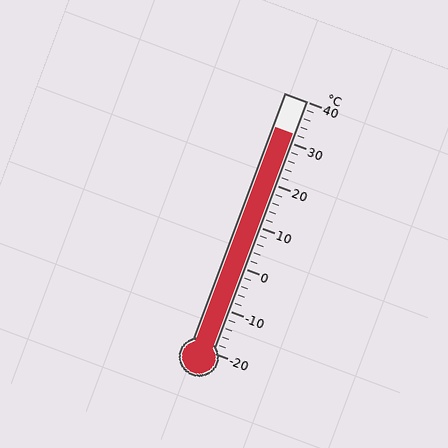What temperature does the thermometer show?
The thermometer shows approximately 32°C.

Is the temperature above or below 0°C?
The temperature is above 0°C.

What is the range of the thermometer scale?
The thermometer scale ranges from -20°C to 40°C.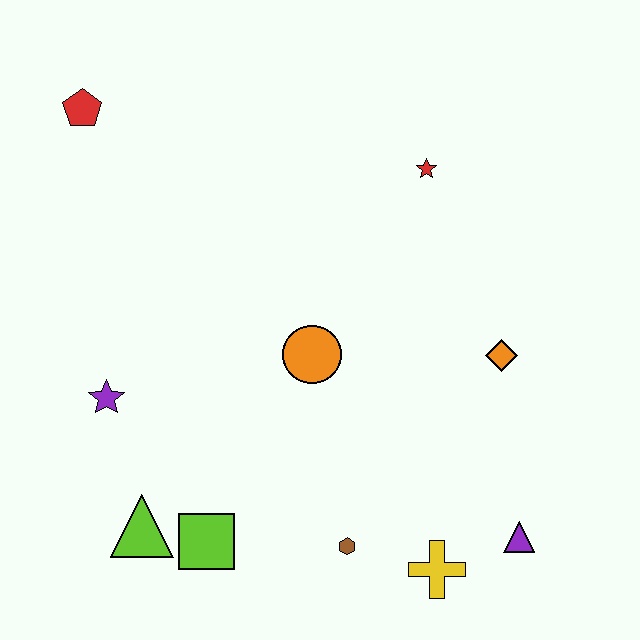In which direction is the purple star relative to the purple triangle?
The purple star is to the left of the purple triangle.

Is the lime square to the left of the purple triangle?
Yes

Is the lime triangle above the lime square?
Yes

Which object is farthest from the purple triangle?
The red pentagon is farthest from the purple triangle.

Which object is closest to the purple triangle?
The yellow cross is closest to the purple triangle.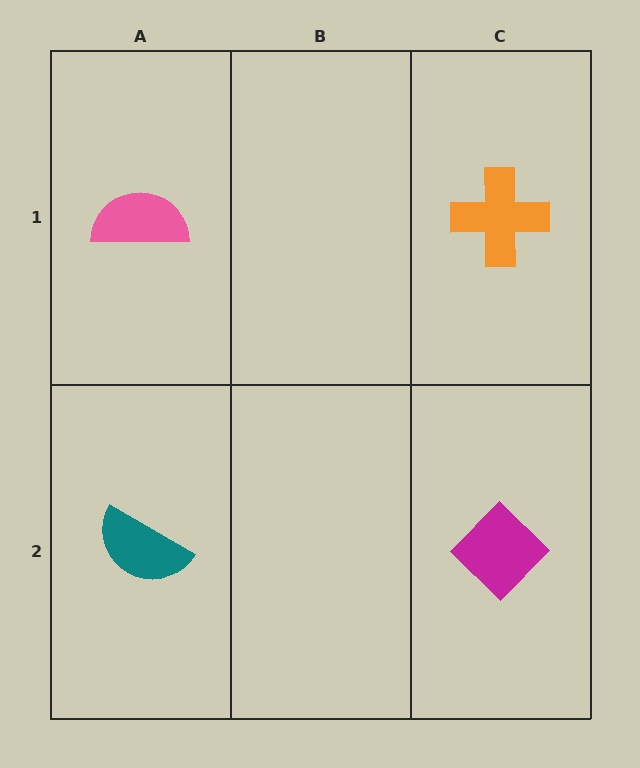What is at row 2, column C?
A magenta diamond.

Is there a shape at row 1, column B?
No, that cell is empty.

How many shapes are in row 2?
2 shapes.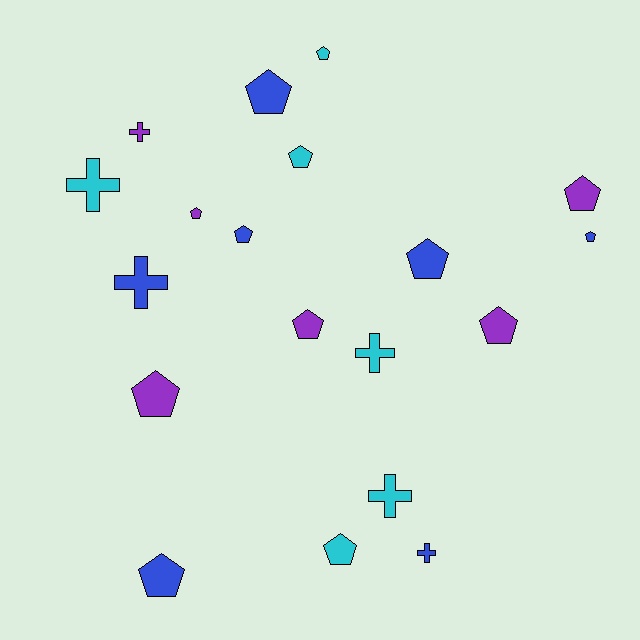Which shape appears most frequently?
Pentagon, with 13 objects.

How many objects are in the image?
There are 19 objects.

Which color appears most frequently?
Blue, with 7 objects.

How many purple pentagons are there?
There are 5 purple pentagons.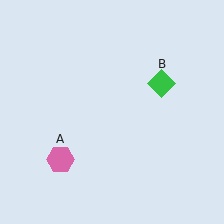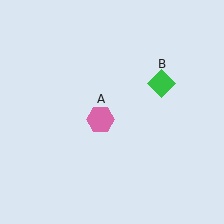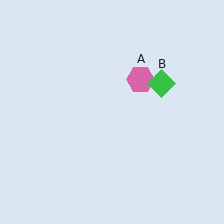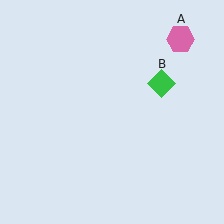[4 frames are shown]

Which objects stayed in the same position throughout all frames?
Green diamond (object B) remained stationary.